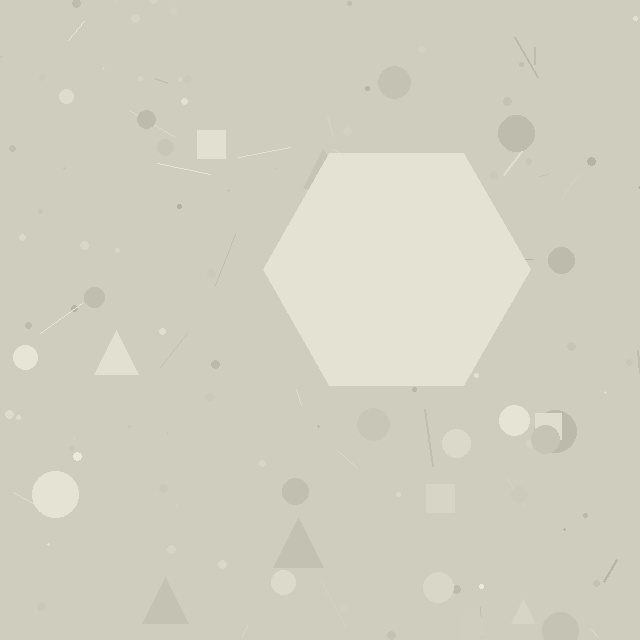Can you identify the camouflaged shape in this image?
The camouflaged shape is a hexagon.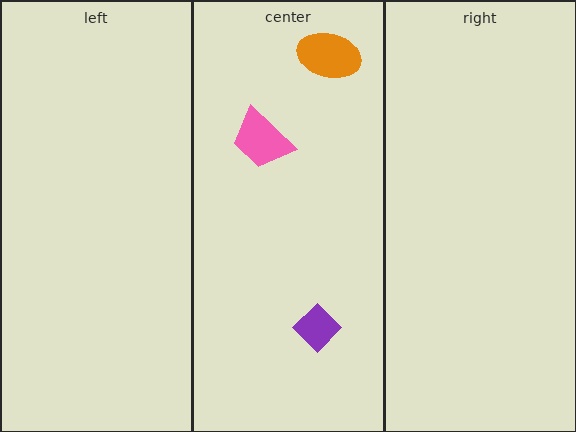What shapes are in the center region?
The orange ellipse, the pink trapezoid, the purple diamond.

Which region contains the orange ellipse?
The center region.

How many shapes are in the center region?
3.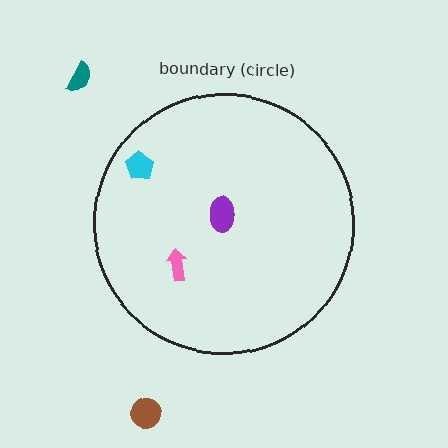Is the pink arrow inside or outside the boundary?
Inside.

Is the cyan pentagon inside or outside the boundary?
Inside.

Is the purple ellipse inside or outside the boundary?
Inside.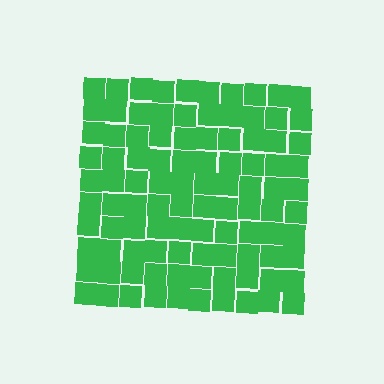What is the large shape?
The large shape is a square.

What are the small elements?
The small elements are squares.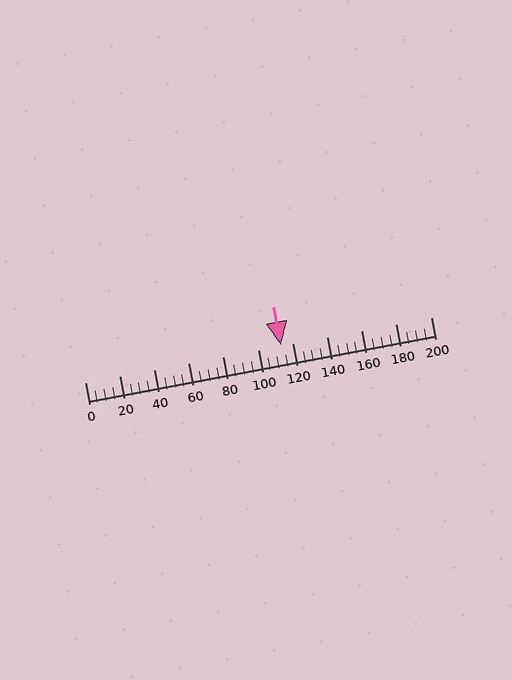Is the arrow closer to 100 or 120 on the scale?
The arrow is closer to 120.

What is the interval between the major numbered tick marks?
The major tick marks are spaced 20 units apart.